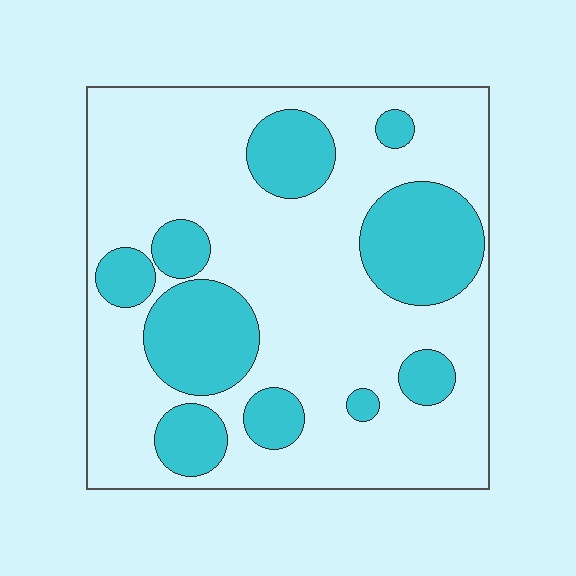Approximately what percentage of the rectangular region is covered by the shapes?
Approximately 30%.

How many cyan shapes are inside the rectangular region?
10.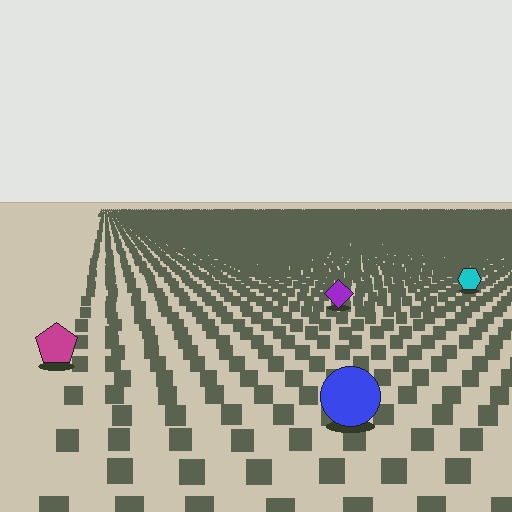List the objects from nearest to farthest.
From nearest to farthest: the blue circle, the magenta pentagon, the purple diamond, the cyan hexagon.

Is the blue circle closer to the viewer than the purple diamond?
Yes. The blue circle is closer — you can tell from the texture gradient: the ground texture is coarser near it.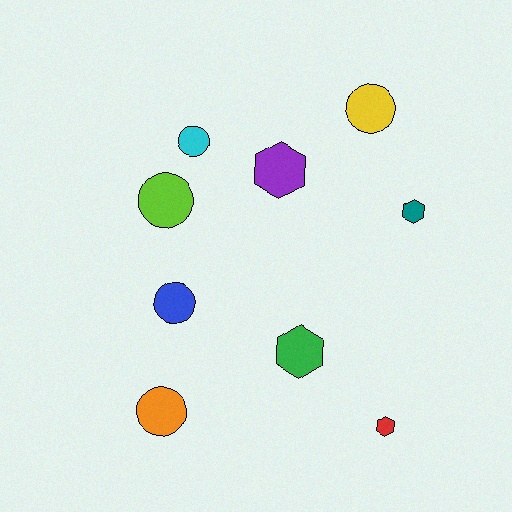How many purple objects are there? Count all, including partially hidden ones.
There is 1 purple object.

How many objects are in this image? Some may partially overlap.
There are 9 objects.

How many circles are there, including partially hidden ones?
There are 5 circles.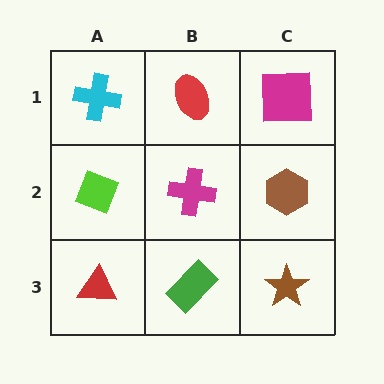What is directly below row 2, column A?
A red triangle.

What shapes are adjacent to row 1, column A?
A lime diamond (row 2, column A), a red ellipse (row 1, column B).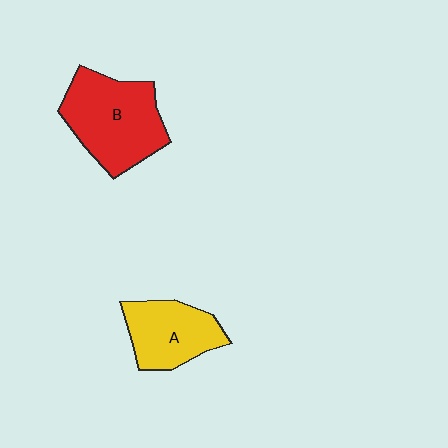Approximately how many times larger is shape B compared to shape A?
Approximately 1.4 times.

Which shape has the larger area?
Shape B (red).